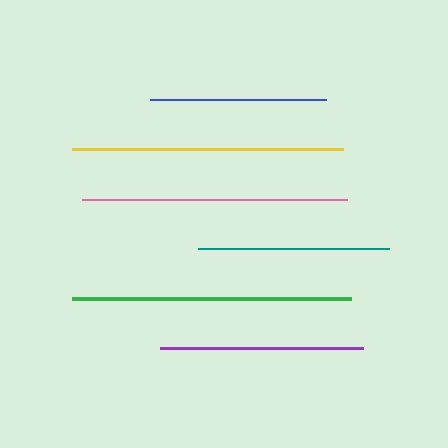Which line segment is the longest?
The green line is the longest at approximately 279 pixels.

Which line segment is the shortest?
The blue line is the shortest at approximately 176 pixels.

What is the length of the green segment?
The green segment is approximately 279 pixels long.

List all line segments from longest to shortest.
From longest to shortest: green, yellow, pink, purple, teal, blue.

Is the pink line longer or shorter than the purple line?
The pink line is longer than the purple line.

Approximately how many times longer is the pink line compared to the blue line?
The pink line is approximately 1.5 times the length of the blue line.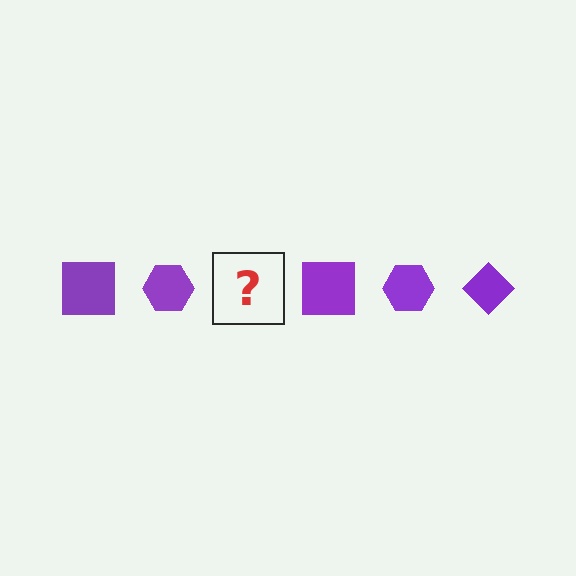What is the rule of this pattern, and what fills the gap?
The rule is that the pattern cycles through square, hexagon, diamond shapes in purple. The gap should be filled with a purple diamond.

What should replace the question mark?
The question mark should be replaced with a purple diamond.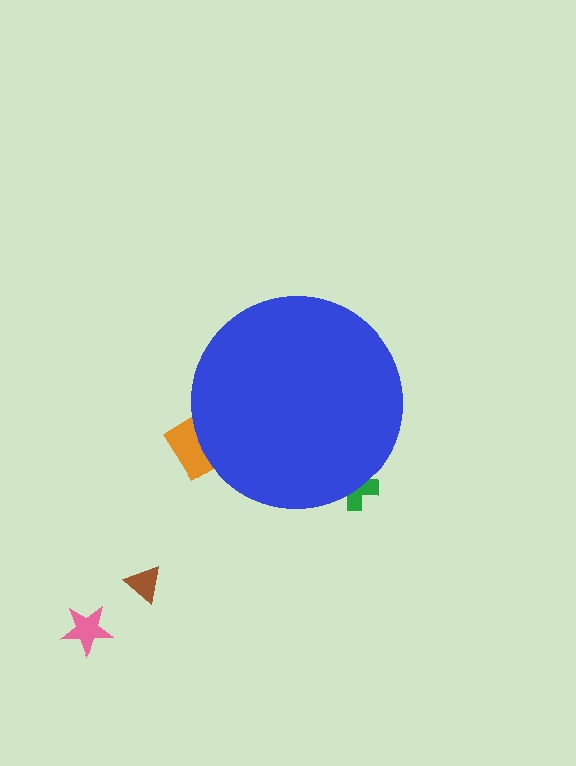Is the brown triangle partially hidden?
No, the brown triangle is fully visible.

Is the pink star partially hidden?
No, the pink star is fully visible.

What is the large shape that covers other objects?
A blue circle.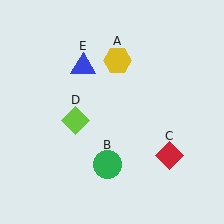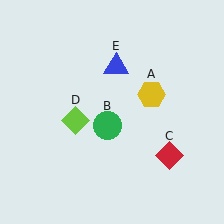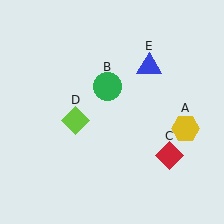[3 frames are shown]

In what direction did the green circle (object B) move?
The green circle (object B) moved up.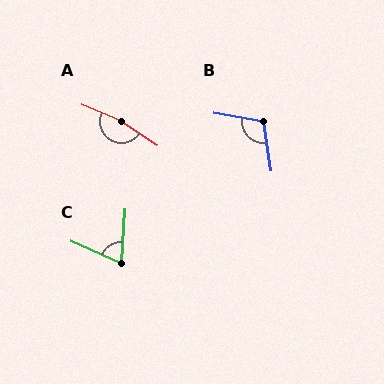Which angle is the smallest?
C, at approximately 70 degrees.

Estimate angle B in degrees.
Approximately 109 degrees.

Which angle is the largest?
A, at approximately 169 degrees.